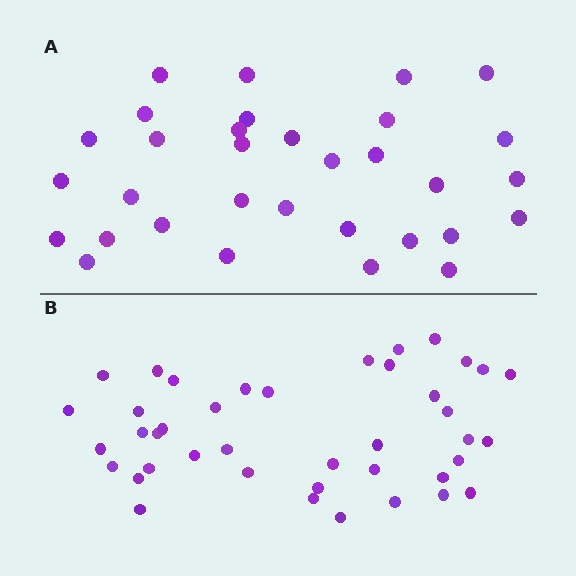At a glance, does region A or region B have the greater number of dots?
Region B (the bottom region) has more dots.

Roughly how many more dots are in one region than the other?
Region B has roughly 8 or so more dots than region A.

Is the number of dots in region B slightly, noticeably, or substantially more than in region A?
Region B has noticeably more, but not dramatically so. The ratio is roughly 1.3 to 1.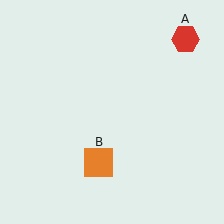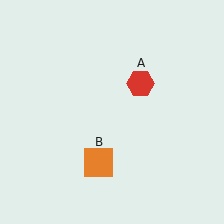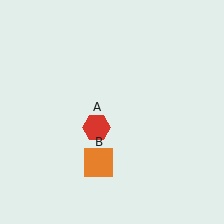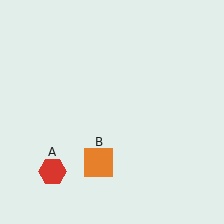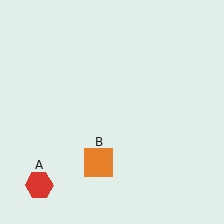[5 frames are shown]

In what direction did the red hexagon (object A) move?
The red hexagon (object A) moved down and to the left.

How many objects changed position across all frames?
1 object changed position: red hexagon (object A).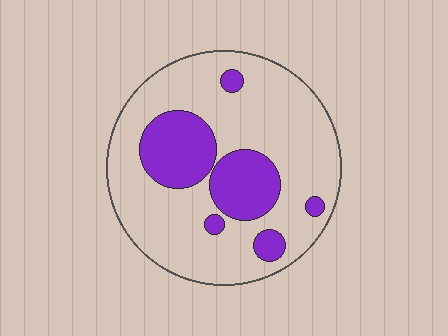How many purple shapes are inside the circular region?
6.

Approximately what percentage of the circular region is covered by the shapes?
Approximately 25%.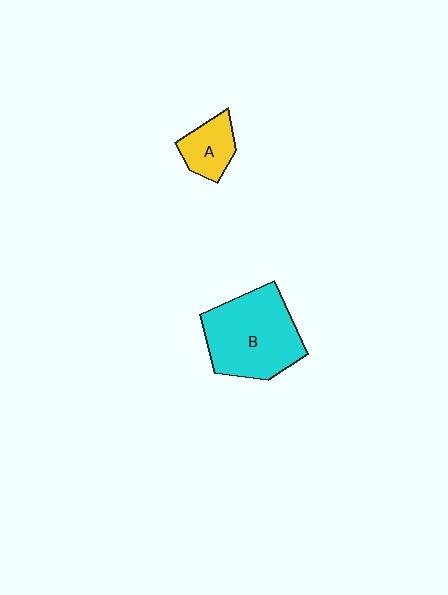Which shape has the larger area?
Shape B (cyan).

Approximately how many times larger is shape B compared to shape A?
Approximately 2.6 times.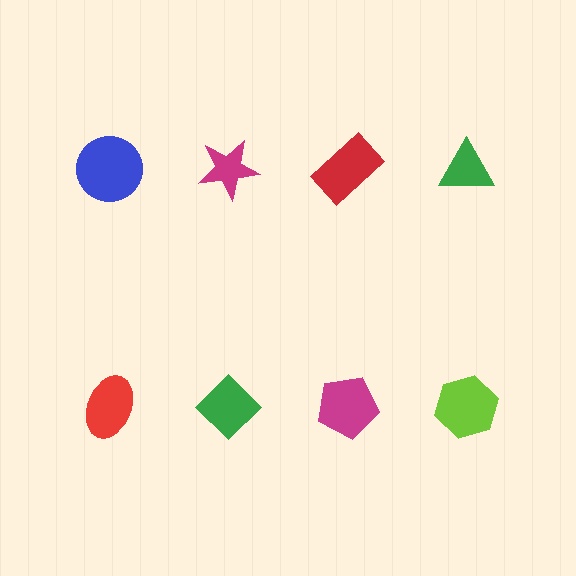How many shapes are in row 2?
4 shapes.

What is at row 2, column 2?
A green diamond.